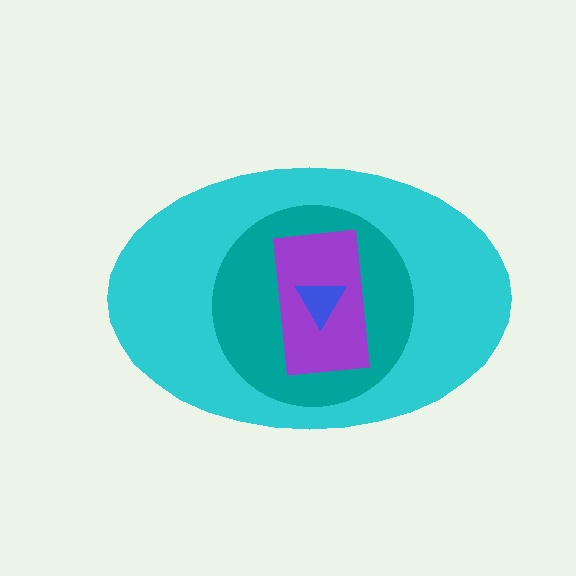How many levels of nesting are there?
4.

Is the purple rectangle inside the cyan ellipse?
Yes.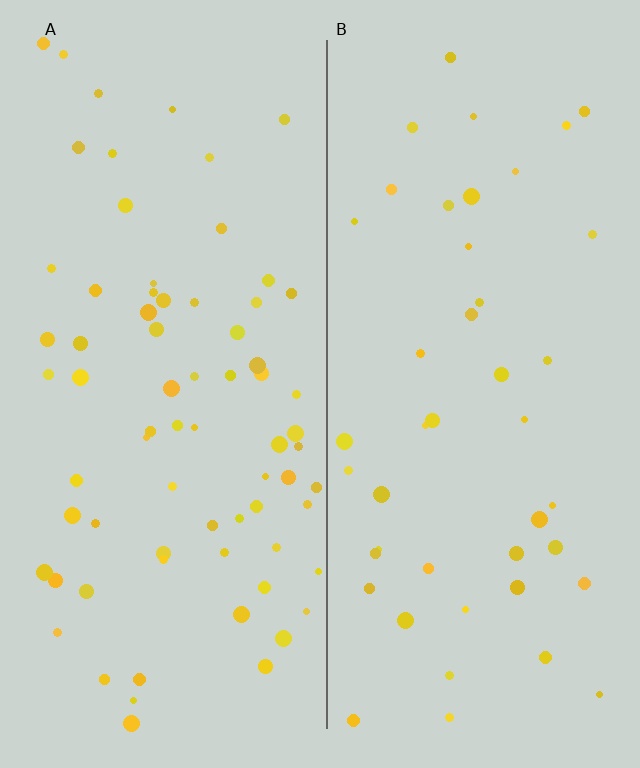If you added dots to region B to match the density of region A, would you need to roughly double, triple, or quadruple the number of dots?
Approximately double.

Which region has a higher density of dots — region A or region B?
A (the left).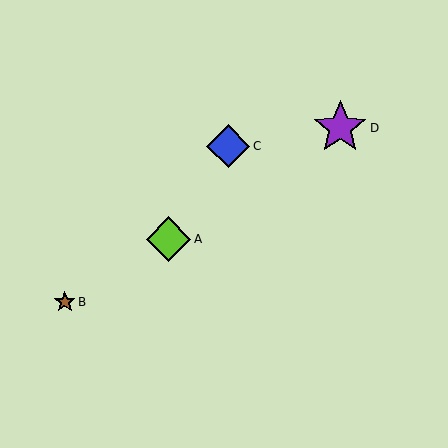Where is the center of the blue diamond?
The center of the blue diamond is at (228, 146).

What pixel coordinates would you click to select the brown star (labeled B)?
Click at (65, 302) to select the brown star B.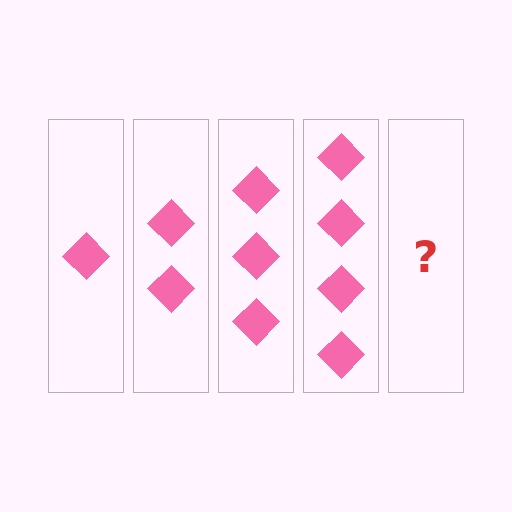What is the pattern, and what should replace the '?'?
The pattern is that each step adds one more diamond. The '?' should be 5 diamonds.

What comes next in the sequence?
The next element should be 5 diamonds.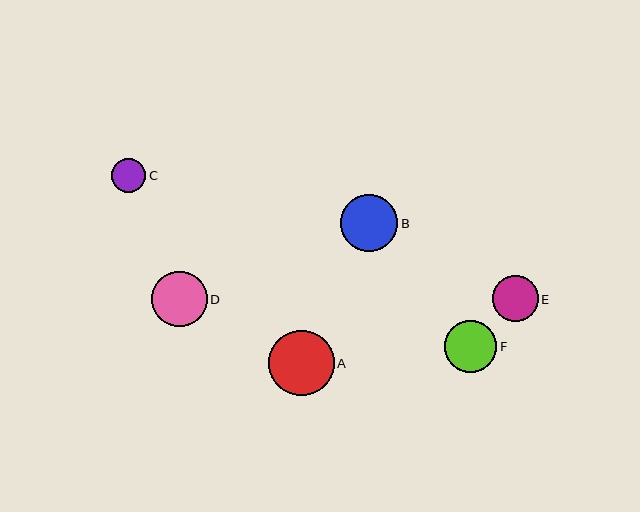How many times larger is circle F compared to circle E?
Circle F is approximately 1.1 times the size of circle E.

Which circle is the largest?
Circle A is the largest with a size of approximately 65 pixels.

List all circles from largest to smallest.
From largest to smallest: A, B, D, F, E, C.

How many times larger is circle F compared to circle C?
Circle F is approximately 1.5 times the size of circle C.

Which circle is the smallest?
Circle C is the smallest with a size of approximately 34 pixels.